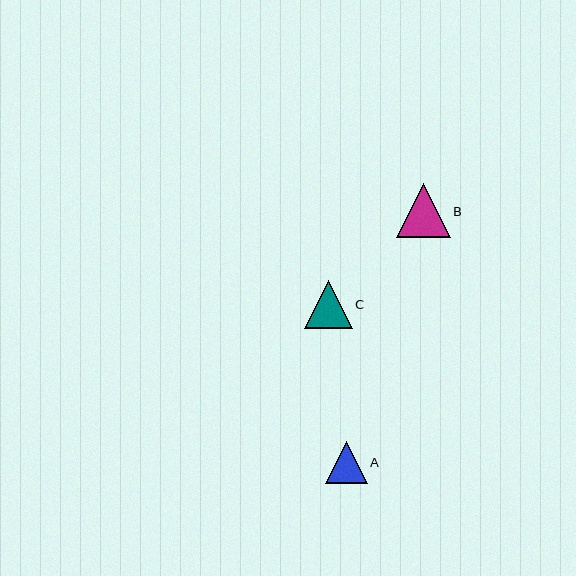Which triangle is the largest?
Triangle B is the largest with a size of approximately 54 pixels.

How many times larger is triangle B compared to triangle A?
Triangle B is approximately 1.3 times the size of triangle A.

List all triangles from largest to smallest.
From largest to smallest: B, C, A.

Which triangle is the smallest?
Triangle A is the smallest with a size of approximately 42 pixels.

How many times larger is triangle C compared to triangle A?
Triangle C is approximately 1.1 times the size of triangle A.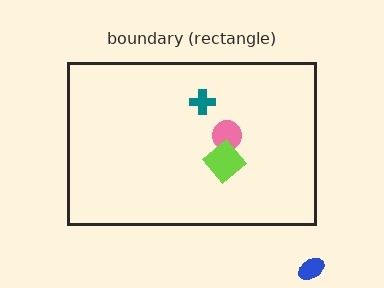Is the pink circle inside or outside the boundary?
Inside.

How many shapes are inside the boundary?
3 inside, 1 outside.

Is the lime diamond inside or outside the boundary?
Inside.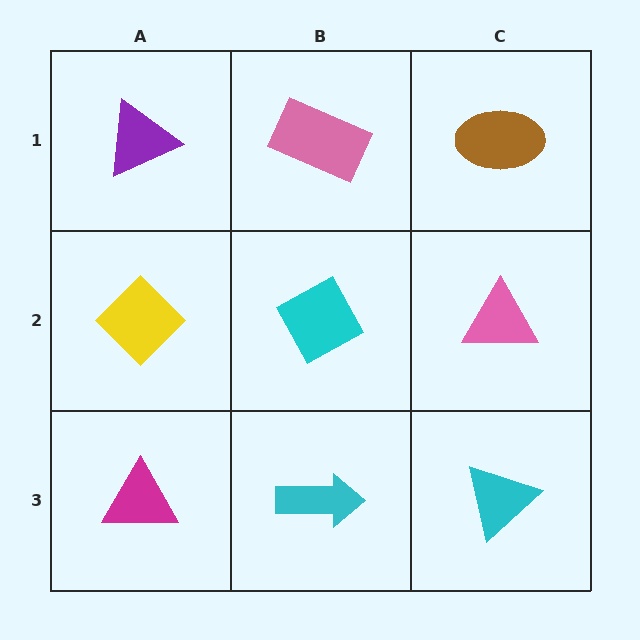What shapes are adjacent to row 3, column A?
A yellow diamond (row 2, column A), a cyan arrow (row 3, column B).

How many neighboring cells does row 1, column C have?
2.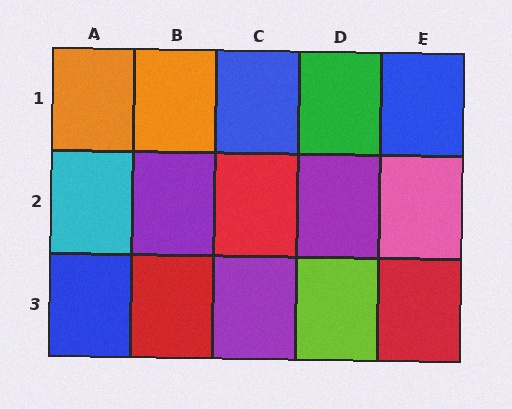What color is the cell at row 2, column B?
Purple.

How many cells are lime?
1 cell is lime.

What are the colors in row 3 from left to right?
Blue, red, purple, lime, red.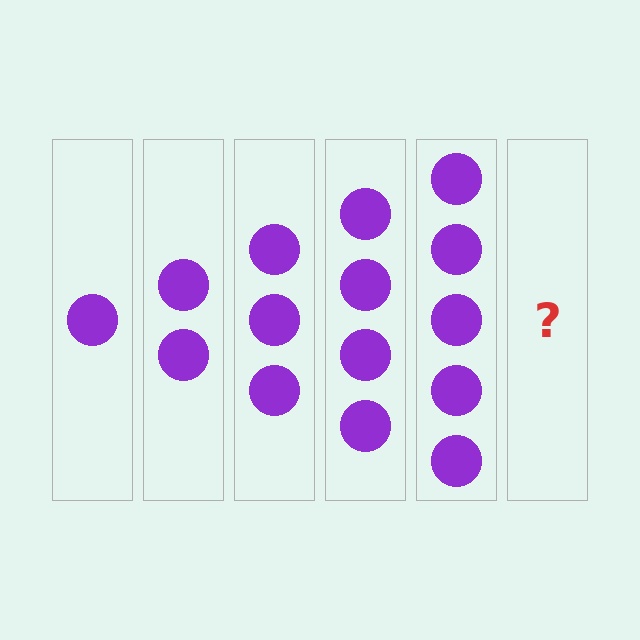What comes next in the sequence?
The next element should be 6 circles.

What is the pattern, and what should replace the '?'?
The pattern is that each step adds one more circle. The '?' should be 6 circles.